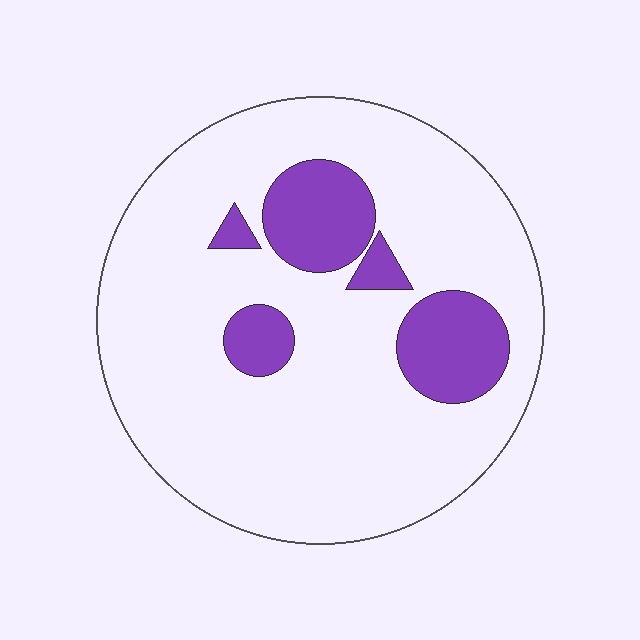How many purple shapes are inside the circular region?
5.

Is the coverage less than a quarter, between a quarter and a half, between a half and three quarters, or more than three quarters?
Less than a quarter.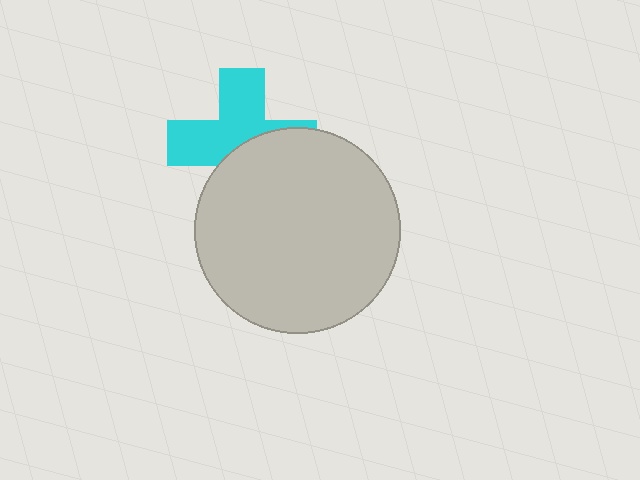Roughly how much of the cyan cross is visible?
About half of it is visible (roughly 55%).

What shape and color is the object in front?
The object in front is a light gray circle.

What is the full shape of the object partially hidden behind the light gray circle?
The partially hidden object is a cyan cross.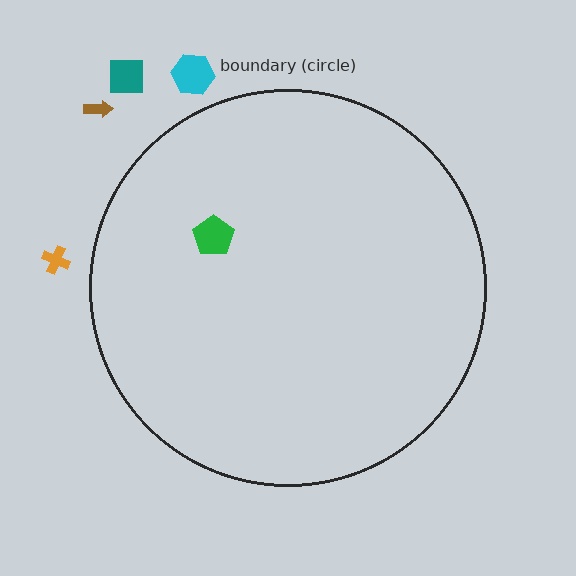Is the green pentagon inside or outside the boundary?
Inside.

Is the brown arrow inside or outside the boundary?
Outside.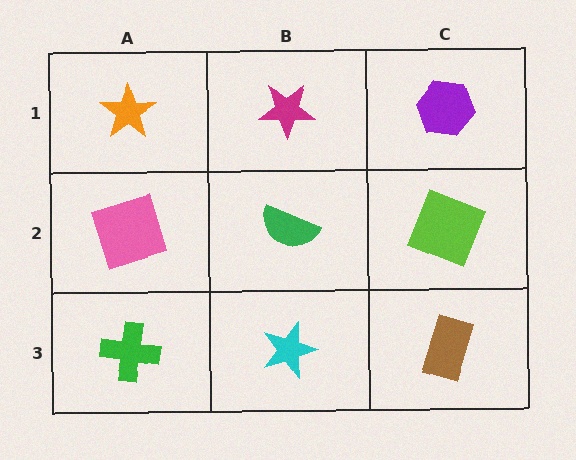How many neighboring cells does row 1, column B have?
3.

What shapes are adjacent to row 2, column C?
A purple hexagon (row 1, column C), a brown rectangle (row 3, column C), a green semicircle (row 2, column B).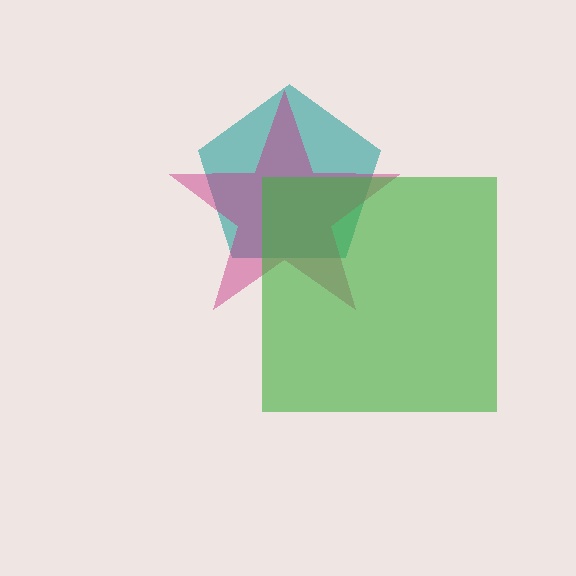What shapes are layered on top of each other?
The layered shapes are: a teal pentagon, a magenta star, a green square.